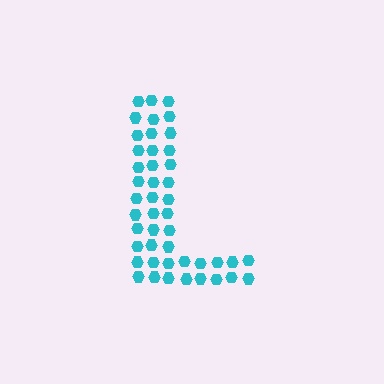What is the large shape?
The large shape is the letter L.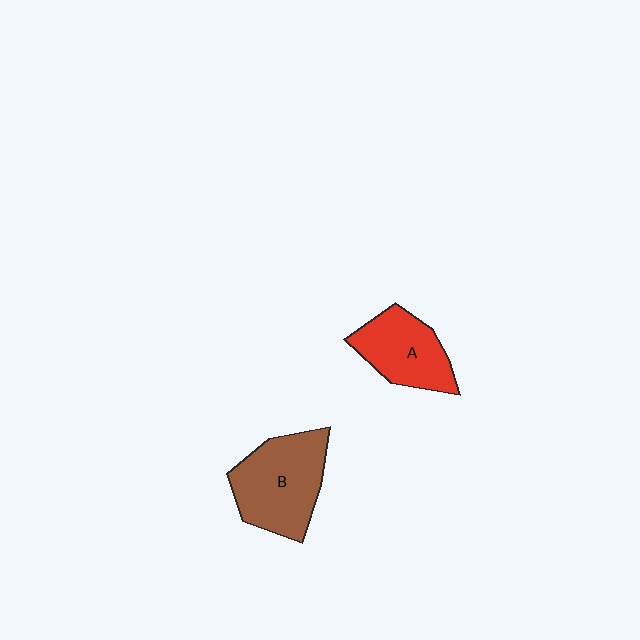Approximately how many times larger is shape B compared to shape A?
Approximately 1.3 times.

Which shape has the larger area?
Shape B (brown).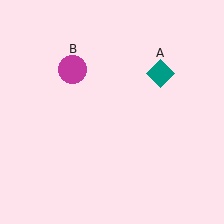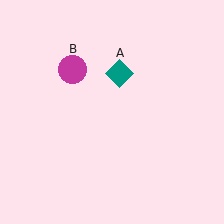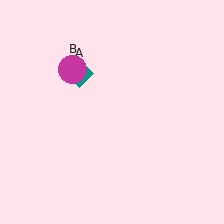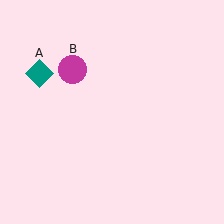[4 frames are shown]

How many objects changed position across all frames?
1 object changed position: teal diamond (object A).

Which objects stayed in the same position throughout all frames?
Magenta circle (object B) remained stationary.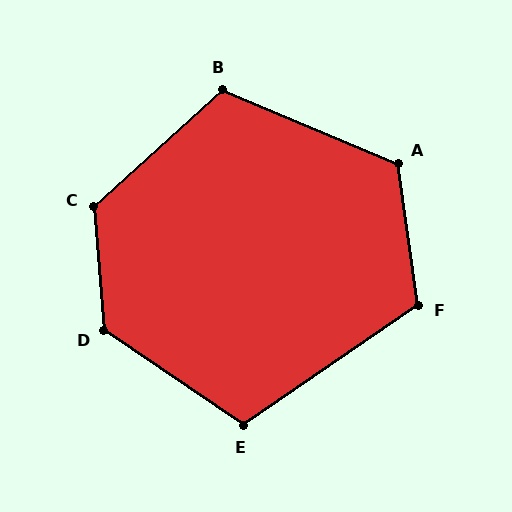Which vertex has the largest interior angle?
D, at approximately 129 degrees.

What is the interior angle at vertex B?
Approximately 115 degrees (obtuse).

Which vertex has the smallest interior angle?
E, at approximately 111 degrees.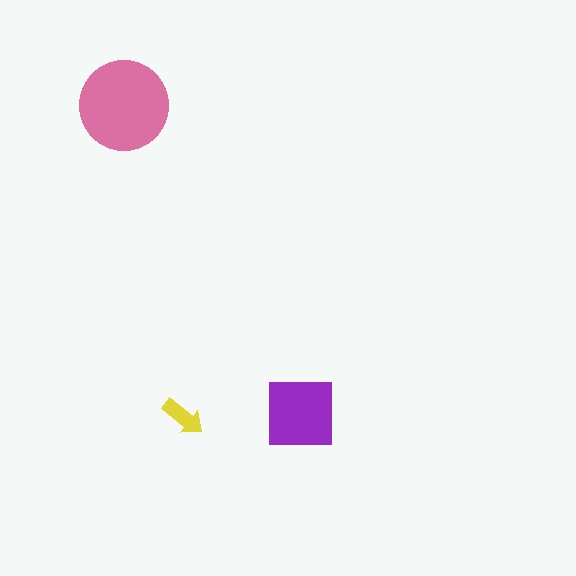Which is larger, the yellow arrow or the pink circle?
The pink circle.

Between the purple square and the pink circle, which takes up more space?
The pink circle.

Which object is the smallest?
The yellow arrow.